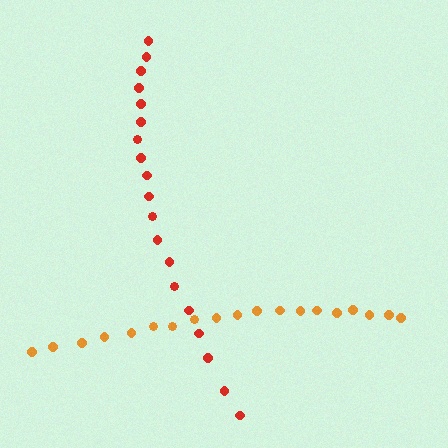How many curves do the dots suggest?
There are 2 distinct paths.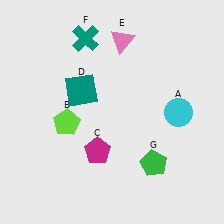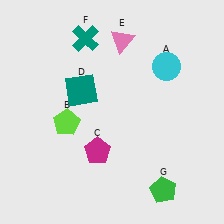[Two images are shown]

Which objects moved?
The objects that moved are: the cyan circle (A), the green pentagon (G).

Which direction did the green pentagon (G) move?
The green pentagon (G) moved down.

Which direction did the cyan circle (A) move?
The cyan circle (A) moved up.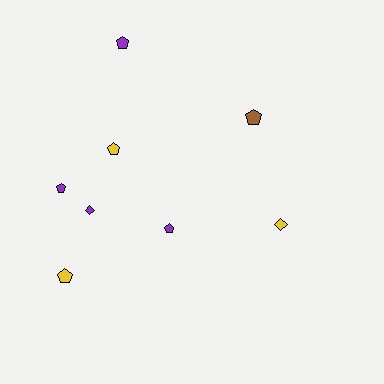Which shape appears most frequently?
Pentagon, with 6 objects.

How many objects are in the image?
There are 8 objects.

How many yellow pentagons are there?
There are 2 yellow pentagons.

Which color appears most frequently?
Purple, with 4 objects.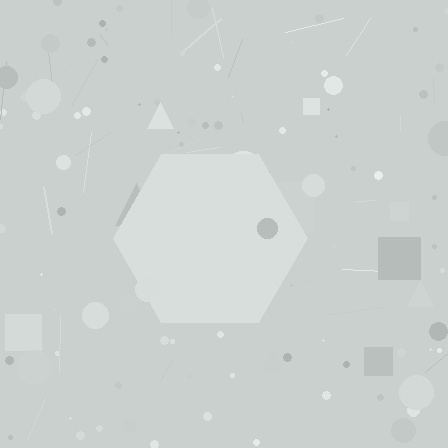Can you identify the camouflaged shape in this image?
The camouflaged shape is a hexagon.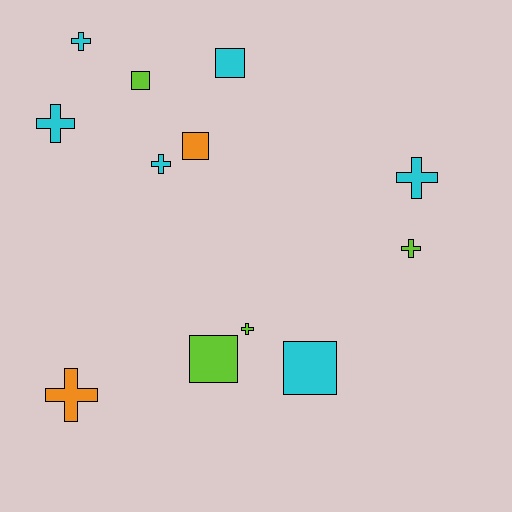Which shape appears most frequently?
Cross, with 7 objects.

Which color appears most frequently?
Cyan, with 6 objects.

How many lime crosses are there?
There are 2 lime crosses.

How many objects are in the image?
There are 12 objects.